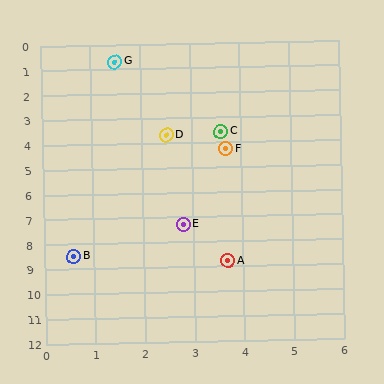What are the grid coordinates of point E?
Point E is at approximately (2.8, 7.3).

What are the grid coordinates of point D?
Point D is at approximately (2.5, 3.7).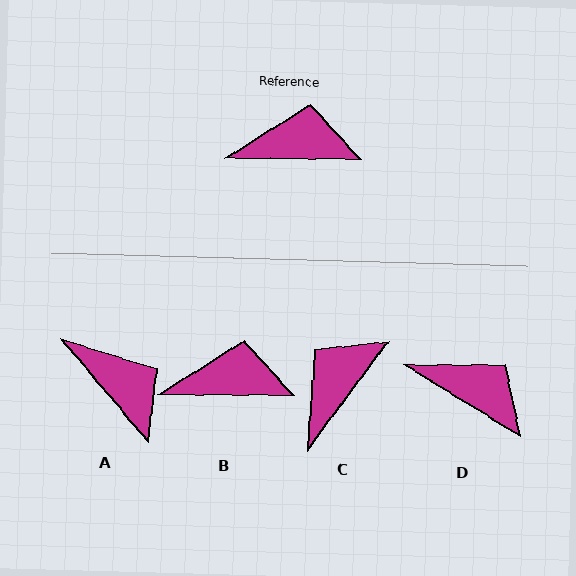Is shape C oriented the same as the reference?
No, it is off by about 53 degrees.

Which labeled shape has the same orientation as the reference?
B.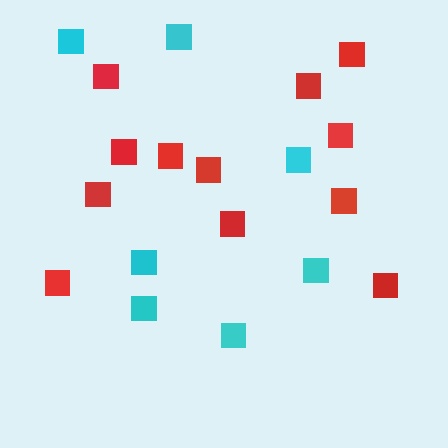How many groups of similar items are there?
There are 2 groups: one group of red squares (12) and one group of cyan squares (7).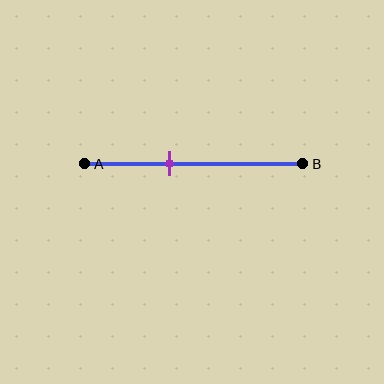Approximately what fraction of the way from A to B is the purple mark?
The purple mark is approximately 40% of the way from A to B.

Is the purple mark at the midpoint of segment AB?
No, the mark is at about 40% from A, not at the 50% midpoint.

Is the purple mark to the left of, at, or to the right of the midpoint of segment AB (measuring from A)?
The purple mark is to the left of the midpoint of segment AB.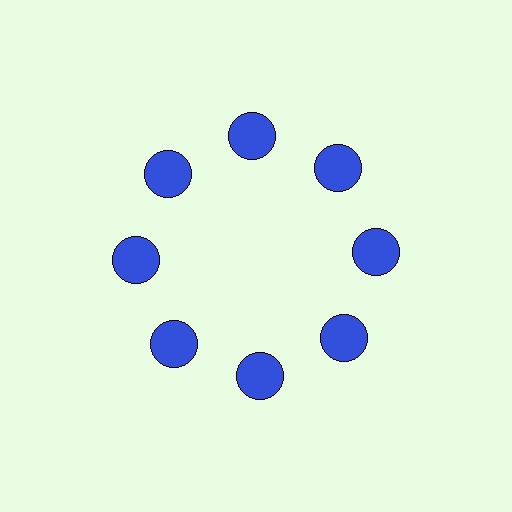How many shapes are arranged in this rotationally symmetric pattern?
There are 8 shapes, arranged in 8 groups of 1.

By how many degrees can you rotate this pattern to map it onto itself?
The pattern maps onto itself every 45 degrees of rotation.